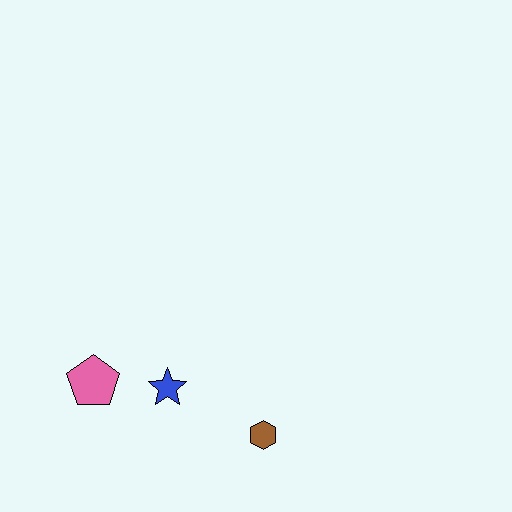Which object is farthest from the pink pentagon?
The brown hexagon is farthest from the pink pentagon.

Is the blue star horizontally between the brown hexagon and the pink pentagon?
Yes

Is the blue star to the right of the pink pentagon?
Yes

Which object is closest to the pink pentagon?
The blue star is closest to the pink pentagon.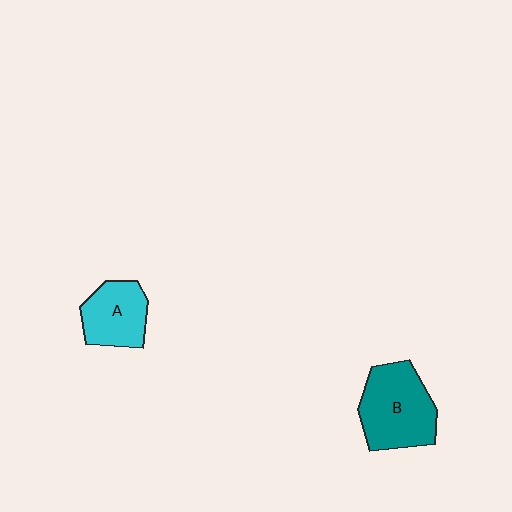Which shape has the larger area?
Shape B (teal).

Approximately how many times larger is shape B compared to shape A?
Approximately 1.4 times.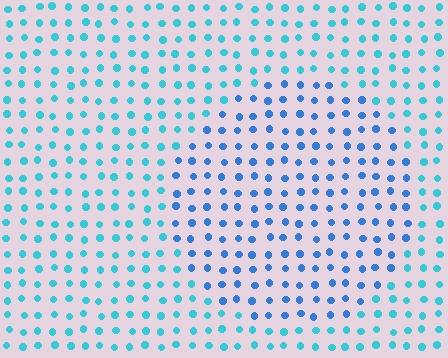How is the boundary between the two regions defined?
The boundary is defined purely by a slight shift in hue (about 29 degrees). Spacing, size, and orientation are identical on both sides.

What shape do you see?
I see a circle.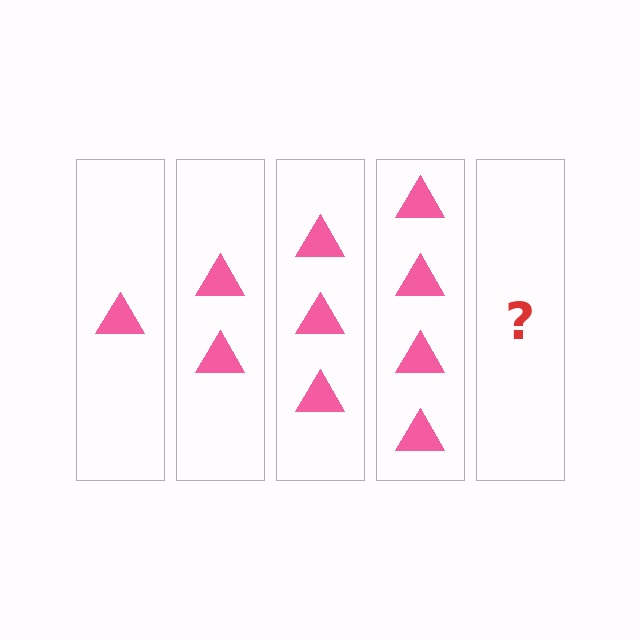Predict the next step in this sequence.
The next step is 5 triangles.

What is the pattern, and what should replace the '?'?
The pattern is that each step adds one more triangle. The '?' should be 5 triangles.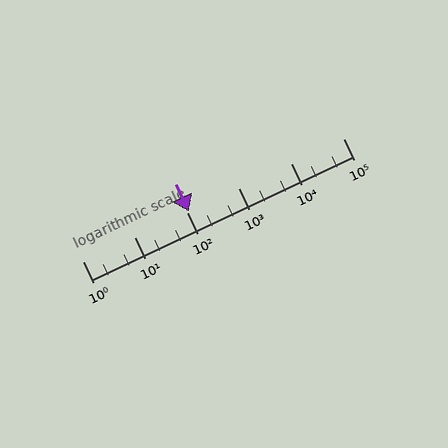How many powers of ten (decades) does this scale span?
The scale spans 5 decades, from 1 to 100000.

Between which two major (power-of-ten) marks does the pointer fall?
The pointer is between 100 and 1000.